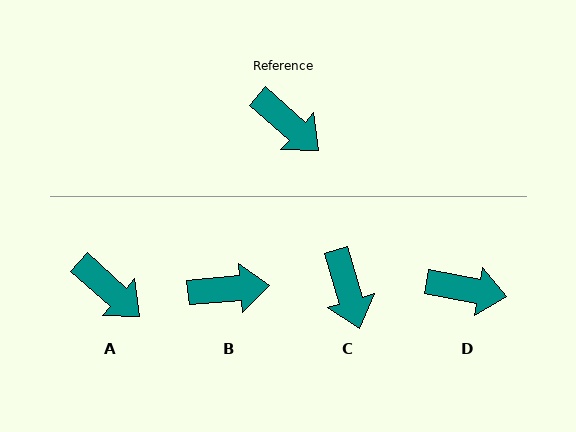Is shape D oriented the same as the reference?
No, it is off by about 31 degrees.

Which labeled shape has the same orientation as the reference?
A.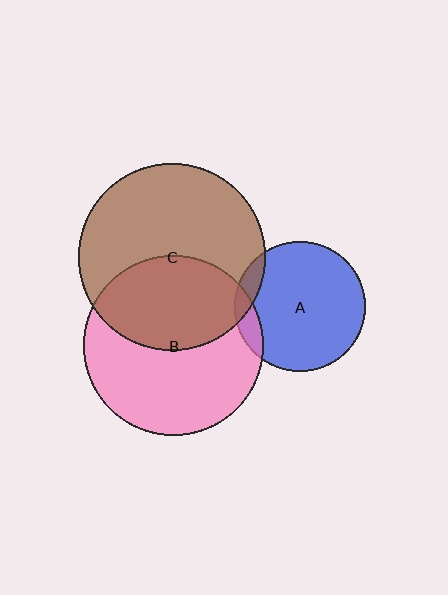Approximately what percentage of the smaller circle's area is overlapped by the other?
Approximately 10%.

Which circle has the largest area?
Circle C (brown).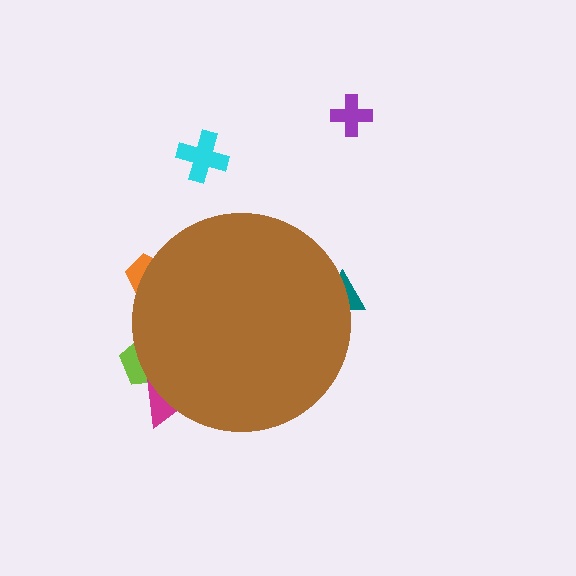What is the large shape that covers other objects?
A brown circle.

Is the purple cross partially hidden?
No, the purple cross is fully visible.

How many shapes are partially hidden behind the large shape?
4 shapes are partially hidden.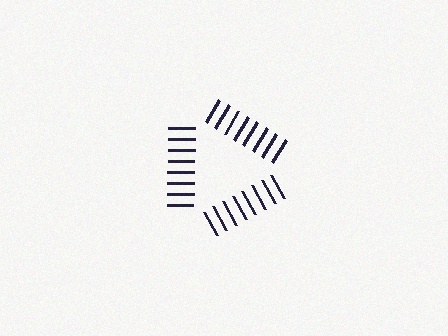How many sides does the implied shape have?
3 sides — the line-ends trace a triangle.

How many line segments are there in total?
24 — 8 along each of the 3 edges.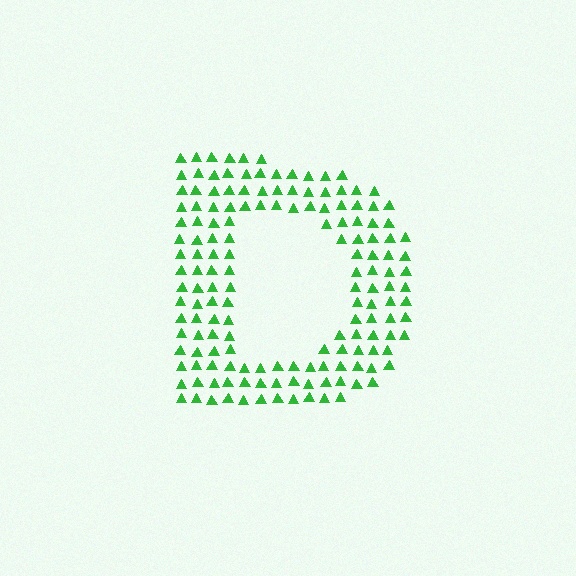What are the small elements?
The small elements are triangles.